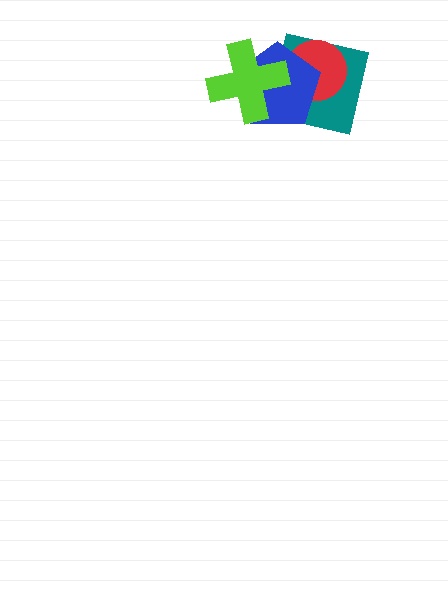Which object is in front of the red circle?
The blue pentagon is in front of the red circle.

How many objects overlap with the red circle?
2 objects overlap with the red circle.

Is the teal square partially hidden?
Yes, it is partially covered by another shape.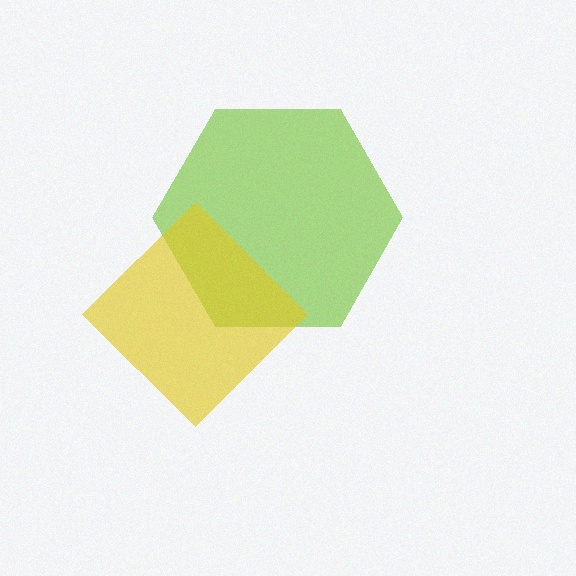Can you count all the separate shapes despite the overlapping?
Yes, there are 2 separate shapes.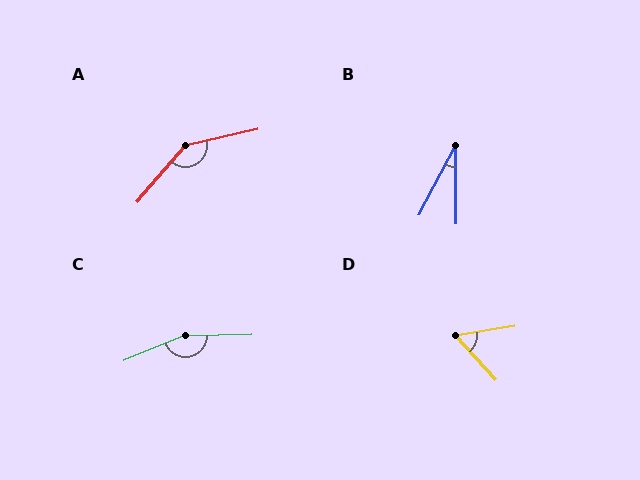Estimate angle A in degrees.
Approximately 143 degrees.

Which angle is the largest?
C, at approximately 159 degrees.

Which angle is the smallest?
B, at approximately 28 degrees.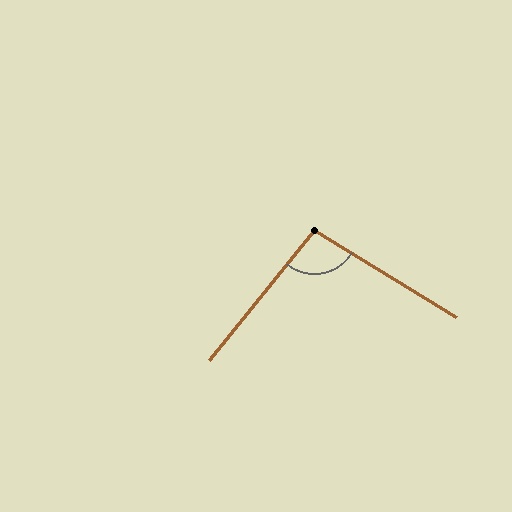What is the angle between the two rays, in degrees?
Approximately 98 degrees.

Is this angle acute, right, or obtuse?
It is obtuse.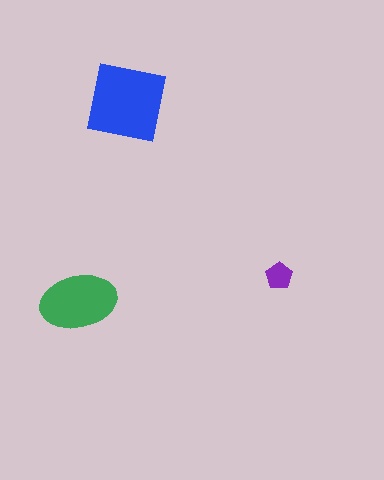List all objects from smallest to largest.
The purple pentagon, the green ellipse, the blue square.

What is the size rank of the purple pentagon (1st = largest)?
3rd.